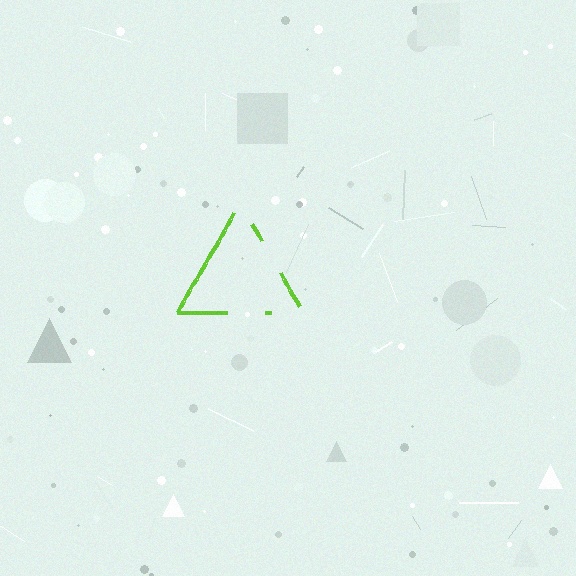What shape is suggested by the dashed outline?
The dashed outline suggests a triangle.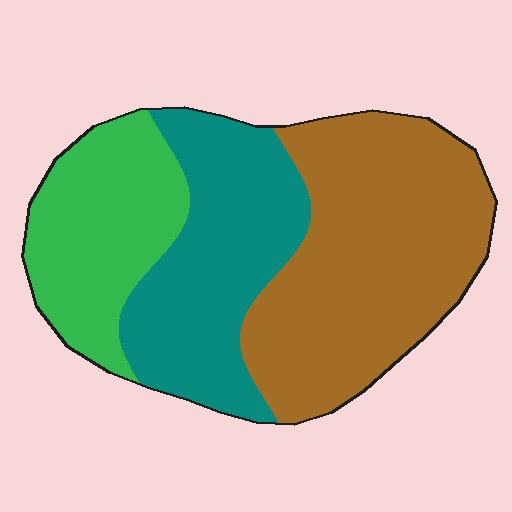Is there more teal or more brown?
Brown.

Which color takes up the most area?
Brown, at roughly 45%.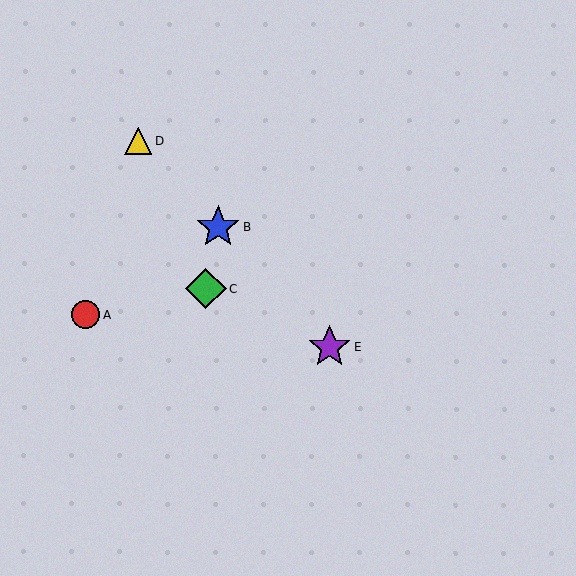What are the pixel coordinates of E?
Object E is at (329, 347).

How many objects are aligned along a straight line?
3 objects (B, D, E) are aligned along a straight line.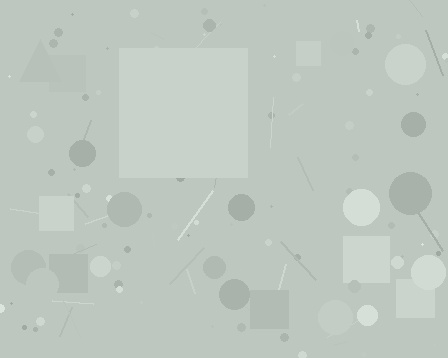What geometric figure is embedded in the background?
A square is embedded in the background.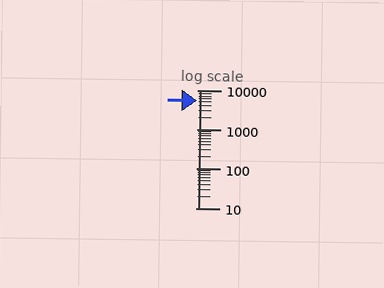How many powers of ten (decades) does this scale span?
The scale spans 3 decades, from 10 to 10000.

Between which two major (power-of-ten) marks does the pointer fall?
The pointer is between 1000 and 10000.